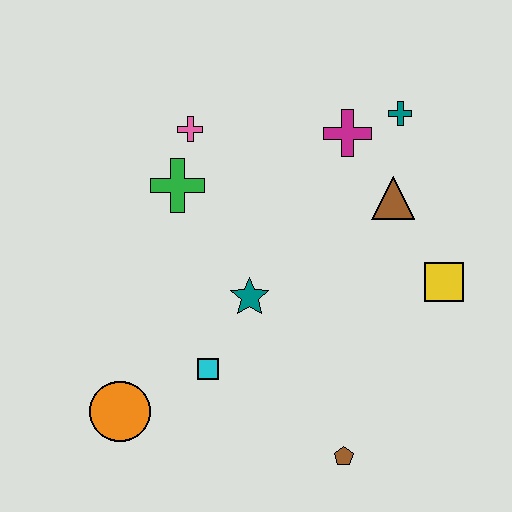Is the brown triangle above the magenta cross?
No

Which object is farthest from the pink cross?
The brown pentagon is farthest from the pink cross.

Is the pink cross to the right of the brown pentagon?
No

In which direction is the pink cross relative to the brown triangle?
The pink cross is to the left of the brown triangle.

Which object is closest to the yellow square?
The brown triangle is closest to the yellow square.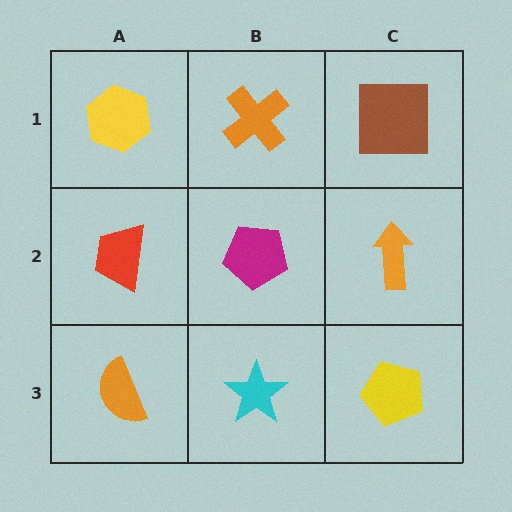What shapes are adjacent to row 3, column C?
An orange arrow (row 2, column C), a cyan star (row 3, column B).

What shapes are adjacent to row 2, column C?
A brown square (row 1, column C), a yellow pentagon (row 3, column C), a magenta pentagon (row 2, column B).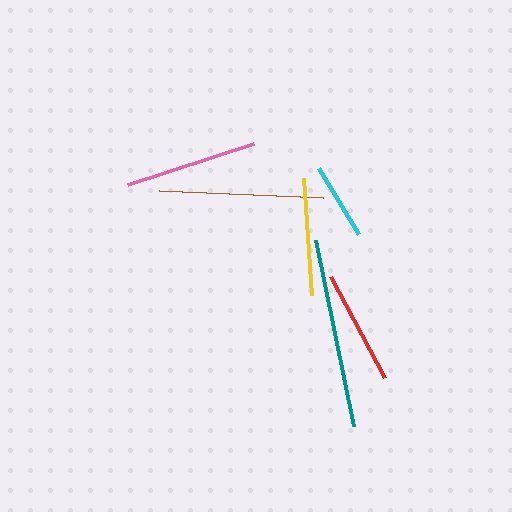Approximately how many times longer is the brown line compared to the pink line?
The brown line is approximately 1.2 times the length of the pink line.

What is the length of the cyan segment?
The cyan segment is approximately 77 pixels long.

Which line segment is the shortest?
The cyan line is the shortest at approximately 77 pixels.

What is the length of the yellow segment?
The yellow segment is approximately 117 pixels long.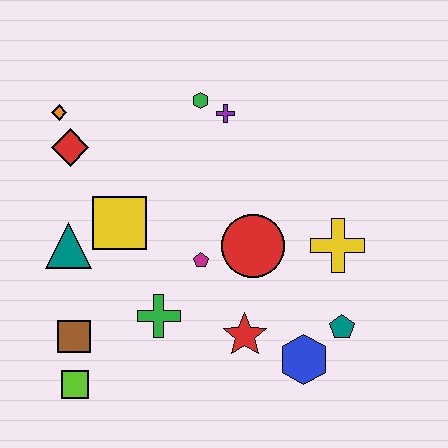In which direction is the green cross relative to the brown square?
The green cross is to the right of the brown square.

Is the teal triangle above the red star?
Yes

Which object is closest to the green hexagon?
The purple cross is closest to the green hexagon.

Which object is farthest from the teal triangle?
The teal pentagon is farthest from the teal triangle.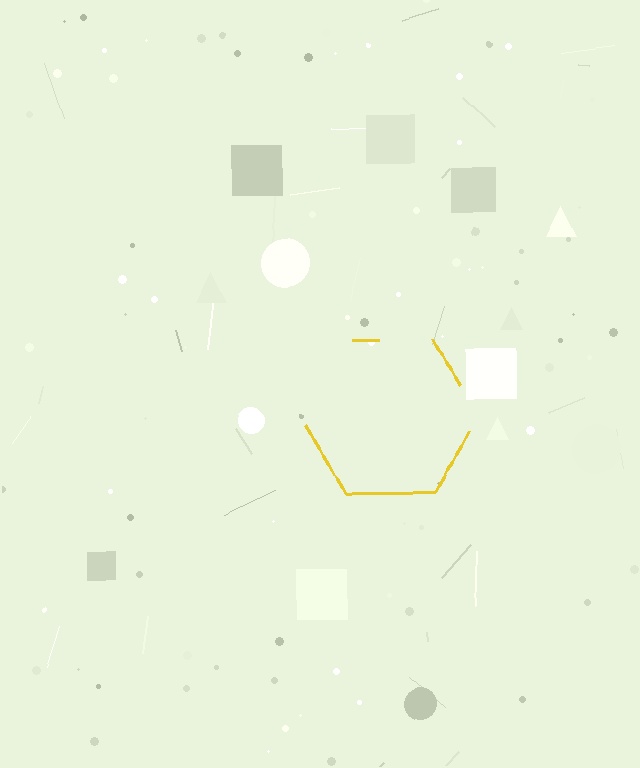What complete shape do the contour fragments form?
The contour fragments form a hexagon.